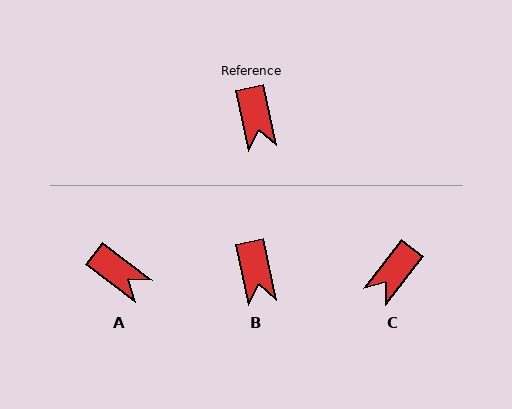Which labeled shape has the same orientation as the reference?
B.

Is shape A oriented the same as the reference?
No, it is off by about 41 degrees.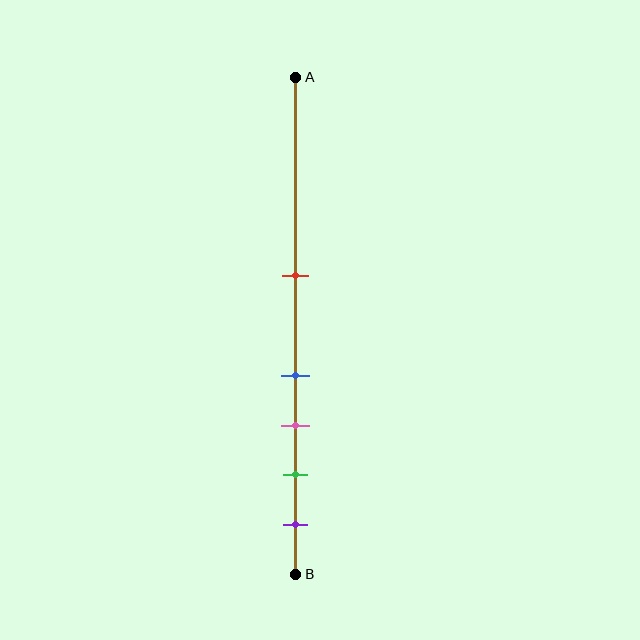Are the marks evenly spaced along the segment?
No, the marks are not evenly spaced.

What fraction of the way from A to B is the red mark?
The red mark is approximately 40% (0.4) of the way from A to B.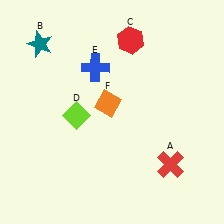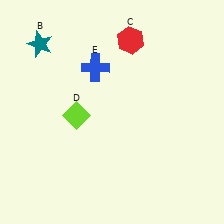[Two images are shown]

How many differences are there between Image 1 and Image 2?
There are 2 differences between the two images.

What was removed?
The orange diamond (F), the red cross (A) were removed in Image 2.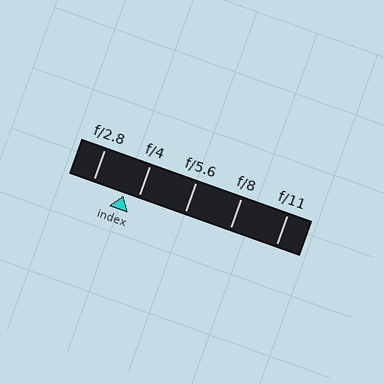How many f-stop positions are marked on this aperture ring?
There are 5 f-stop positions marked.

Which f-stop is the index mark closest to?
The index mark is closest to f/4.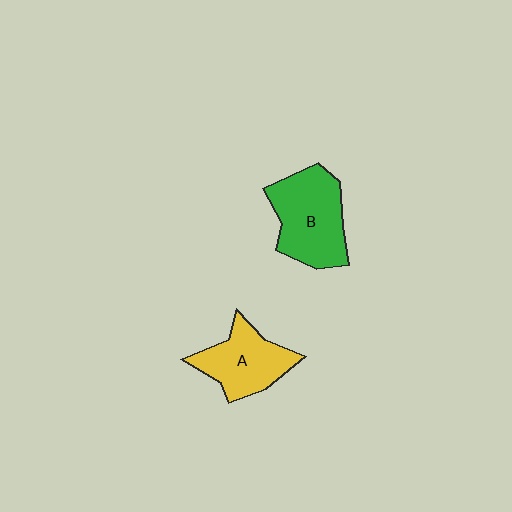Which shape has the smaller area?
Shape A (yellow).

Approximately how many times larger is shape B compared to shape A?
Approximately 1.3 times.